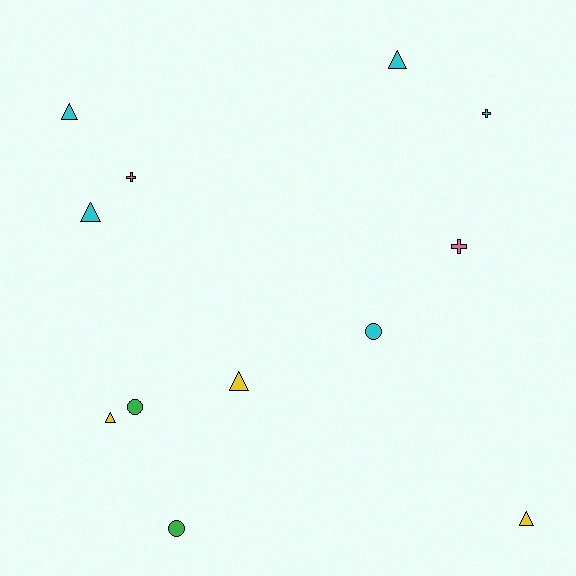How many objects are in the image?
There are 12 objects.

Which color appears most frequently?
Cyan, with 5 objects.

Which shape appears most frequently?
Triangle, with 6 objects.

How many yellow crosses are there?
There are no yellow crosses.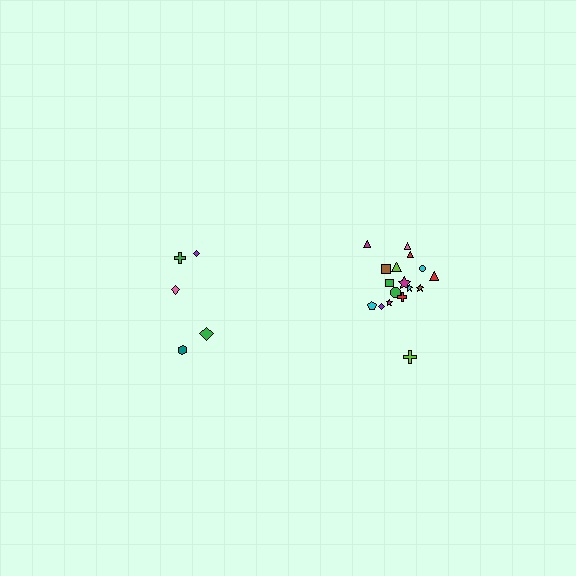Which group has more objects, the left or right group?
The right group.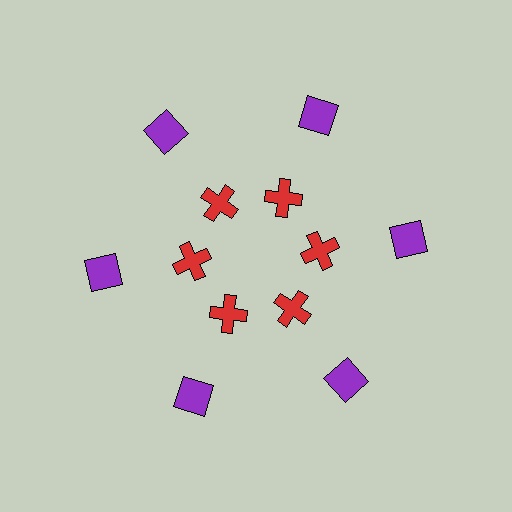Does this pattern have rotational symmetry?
Yes, this pattern has 6-fold rotational symmetry. It looks the same after rotating 60 degrees around the center.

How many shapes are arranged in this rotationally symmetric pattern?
There are 12 shapes, arranged in 6 groups of 2.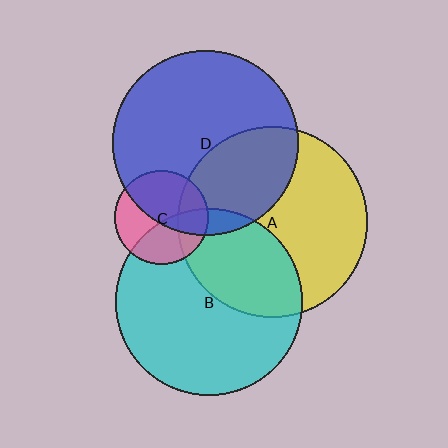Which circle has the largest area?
Circle A (yellow).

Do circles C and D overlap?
Yes.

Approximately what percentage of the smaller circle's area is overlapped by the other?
Approximately 55%.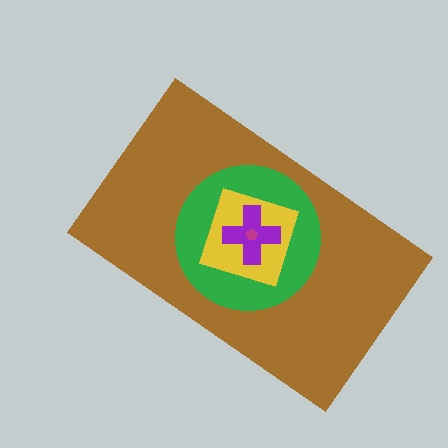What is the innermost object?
The magenta pentagon.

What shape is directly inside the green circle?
The yellow square.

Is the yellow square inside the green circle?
Yes.